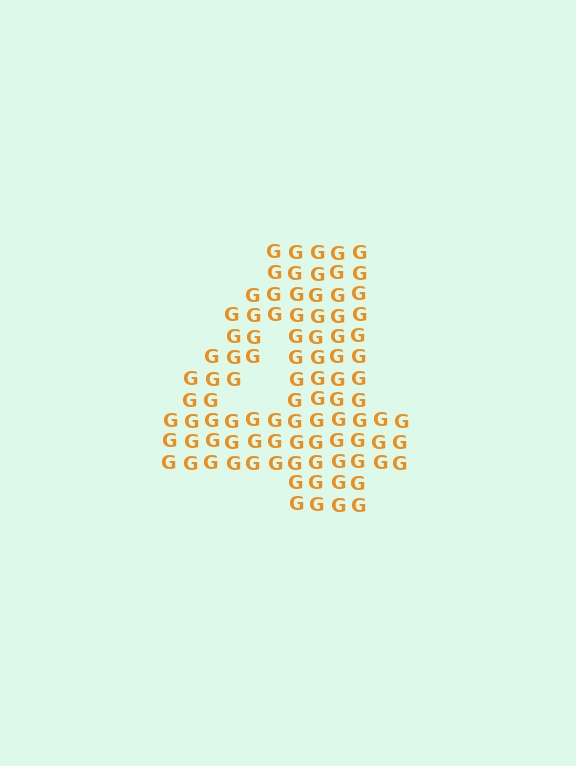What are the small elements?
The small elements are letter G's.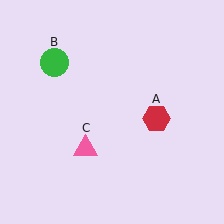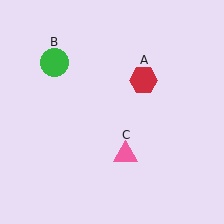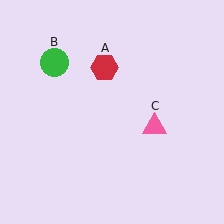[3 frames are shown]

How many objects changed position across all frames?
2 objects changed position: red hexagon (object A), pink triangle (object C).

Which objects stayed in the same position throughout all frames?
Green circle (object B) remained stationary.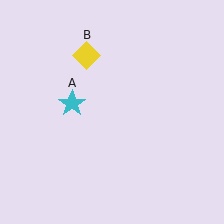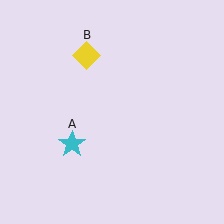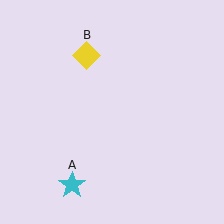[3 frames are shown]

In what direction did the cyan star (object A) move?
The cyan star (object A) moved down.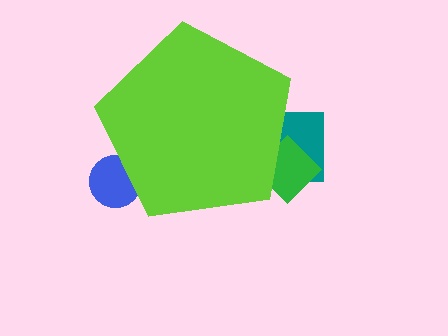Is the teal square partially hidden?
Yes, the teal square is partially hidden behind the lime pentagon.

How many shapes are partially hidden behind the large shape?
3 shapes are partially hidden.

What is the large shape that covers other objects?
A lime pentagon.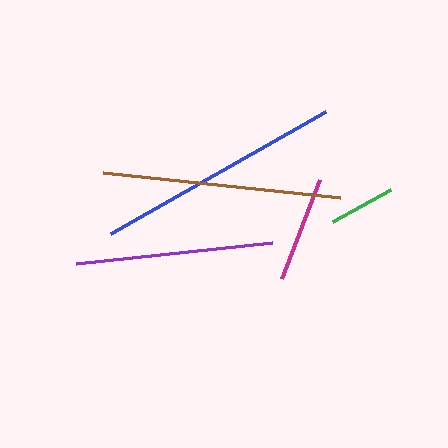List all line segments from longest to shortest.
From longest to shortest: blue, brown, purple, magenta, green.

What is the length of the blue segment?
The blue segment is approximately 247 pixels long.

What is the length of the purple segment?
The purple segment is approximately 197 pixels long.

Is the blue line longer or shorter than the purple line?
The blue line is longer than the purple line.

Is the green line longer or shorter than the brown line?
The brown line is longer than the green line.